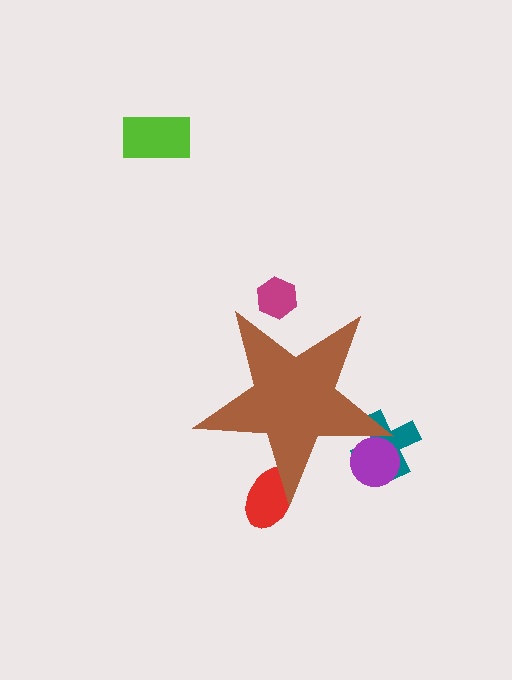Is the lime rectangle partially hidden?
No, the lime rectangle is fully visible.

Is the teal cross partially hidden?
Yes, the teal cross is partially hidden behind the brown star.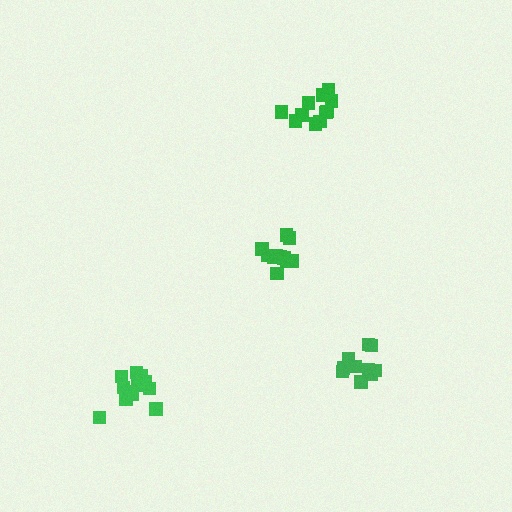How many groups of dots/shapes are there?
There are 4 groups.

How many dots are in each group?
Group 1: 11 dots, Group 2: 14 dots, Group 3: 11 dots, Group 4: 11 dots (47 total).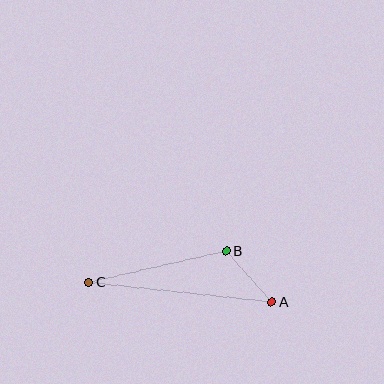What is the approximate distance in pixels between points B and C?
The distance between B and C is approximately 141 pixels.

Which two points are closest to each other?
Points A and B are closest to each other.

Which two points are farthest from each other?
Points A and C are farthest from each other.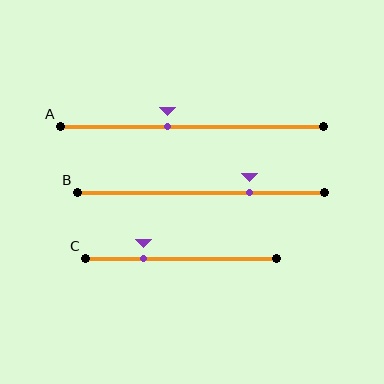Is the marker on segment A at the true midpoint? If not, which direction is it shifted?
No, the marker on segment A is shifted to the left by about 9% of the segment length.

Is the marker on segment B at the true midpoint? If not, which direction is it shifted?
No, the marker on segment B is shifted to the right by about 20% of the segment length.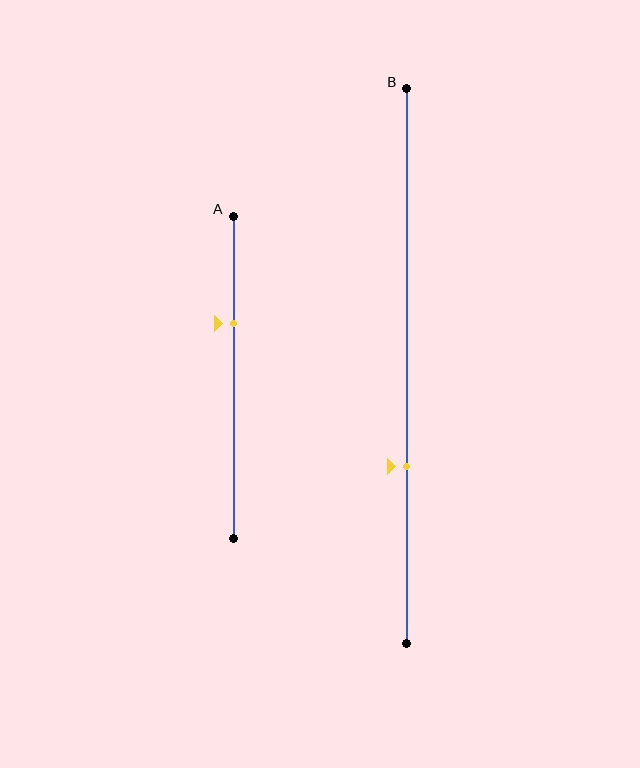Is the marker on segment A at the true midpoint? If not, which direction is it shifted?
No, the marker on segment A is shifted upward by about 17% of the segment length.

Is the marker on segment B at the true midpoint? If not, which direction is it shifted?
No, the marker on segment B is shifted downward by about 18% of the segment length.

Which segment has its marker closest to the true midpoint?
Segment A has its marker closest to the true midpoint.